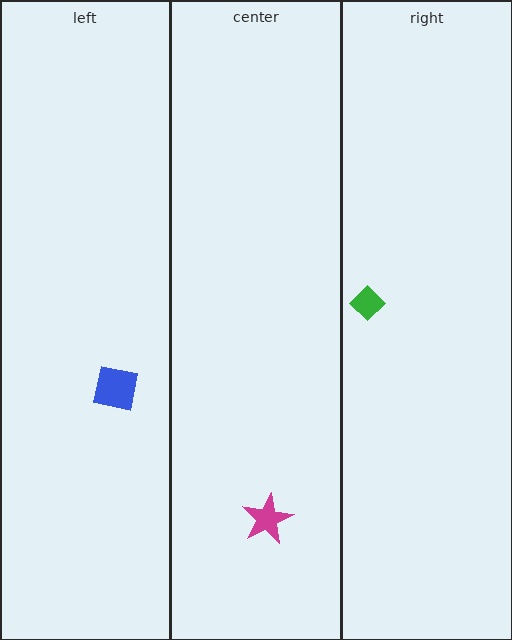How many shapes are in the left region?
1.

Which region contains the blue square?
The left region.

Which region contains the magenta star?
The center region.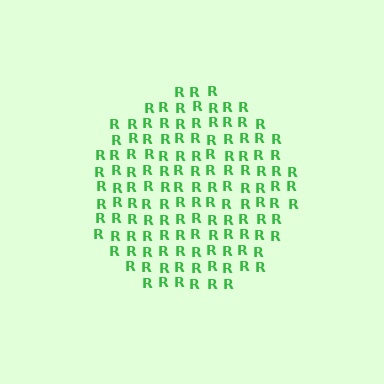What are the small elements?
The small elements are letter R's.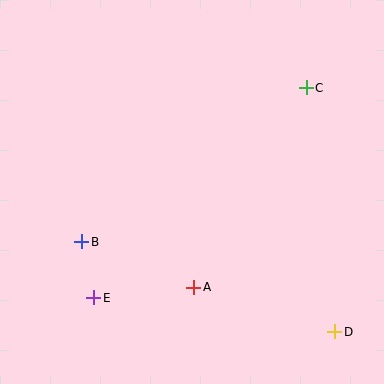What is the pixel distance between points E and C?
The distance between E and C is 298 pixels.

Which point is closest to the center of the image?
Point A at (194, 287) is closest to the center.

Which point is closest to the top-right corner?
Point C is closest to the top-right corner.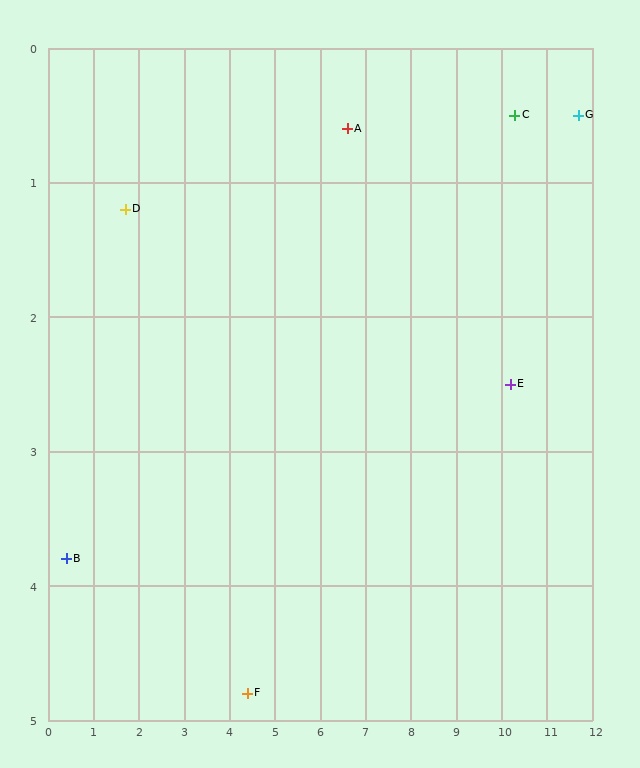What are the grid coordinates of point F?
Point F is at approximately (4.4, 4.8).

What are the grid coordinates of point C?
Point C is at approximately (10.3, 0.5).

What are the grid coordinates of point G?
Point G is at approximately (11.7, 0.5).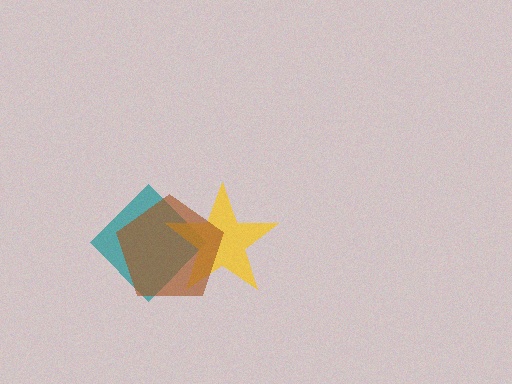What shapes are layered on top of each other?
The layered shapes are: a teal diamond, a yellow star, a brown pentagon.